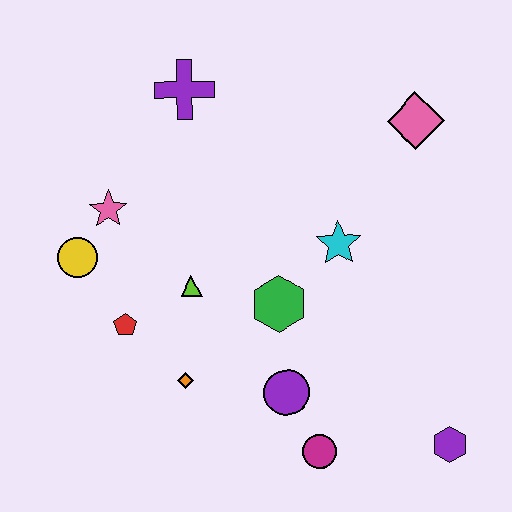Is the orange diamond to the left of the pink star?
No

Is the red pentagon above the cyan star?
No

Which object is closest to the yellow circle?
The pink star is closest to the yellow circle.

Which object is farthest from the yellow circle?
The purple hexagon is farthest from the yellow circle.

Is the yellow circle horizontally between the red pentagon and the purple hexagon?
No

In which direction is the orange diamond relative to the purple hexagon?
The orange diamond is to the left of the purple hexagon.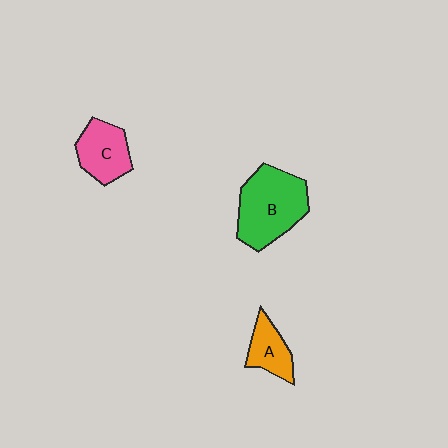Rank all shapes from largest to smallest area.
From largest to smallest: B (green), C (pink), A (orange).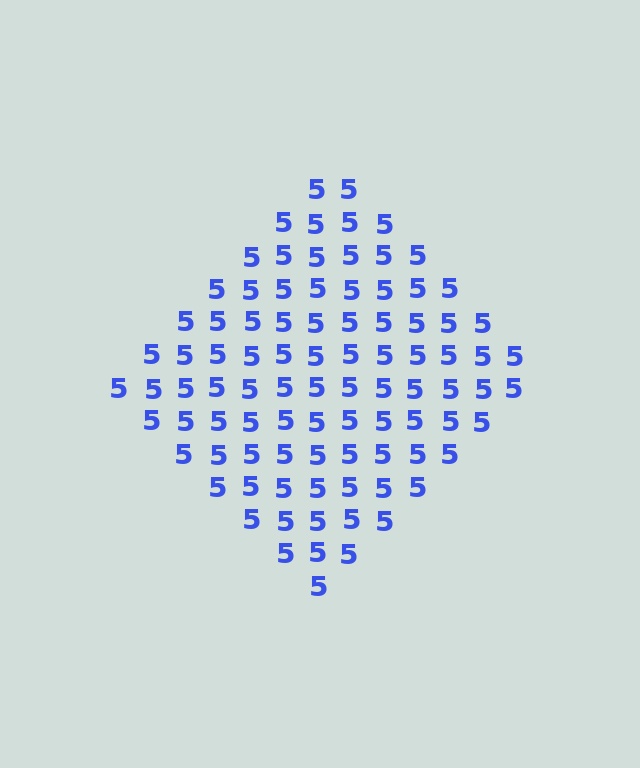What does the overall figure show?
The overall figure shows a diamond.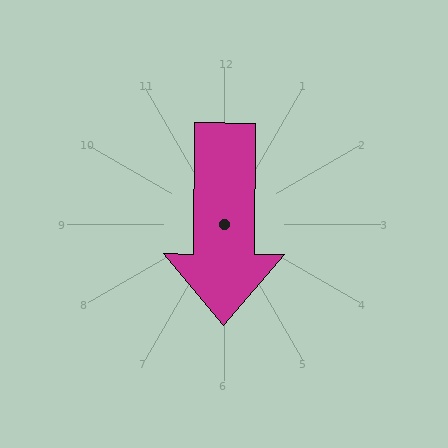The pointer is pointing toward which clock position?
Roughly 6 o'clock.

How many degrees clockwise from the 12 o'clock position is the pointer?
Approximately 180 degrees.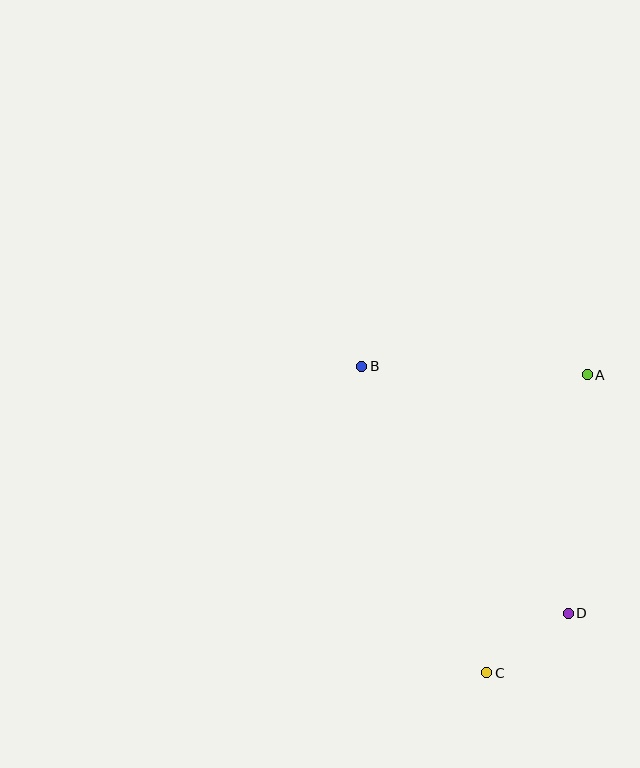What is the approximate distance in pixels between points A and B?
The distance between A and B is approximately 225 pixels.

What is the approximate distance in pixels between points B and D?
The distance between B and D is approximately 322 pixels.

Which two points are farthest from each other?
Points B and C are farthest from each other.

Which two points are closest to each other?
Points C and D are closest to each other.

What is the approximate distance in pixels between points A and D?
The distance between A and D is approximately 239 pixels.